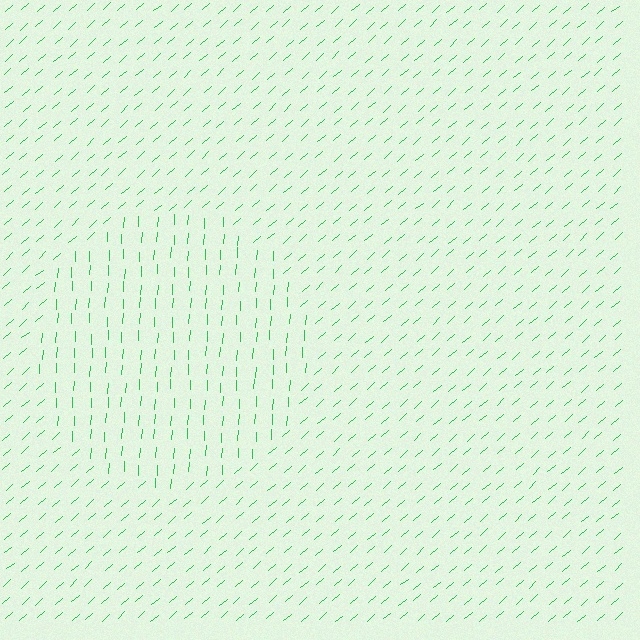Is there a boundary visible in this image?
Yes, there is a texture boundary formed by a change in line orientation.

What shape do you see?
I see a circle.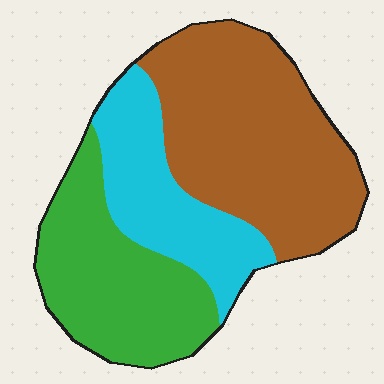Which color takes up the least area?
Cyan, at roughly 25%.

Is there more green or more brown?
Brown.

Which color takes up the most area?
Brown, at roughly 45%.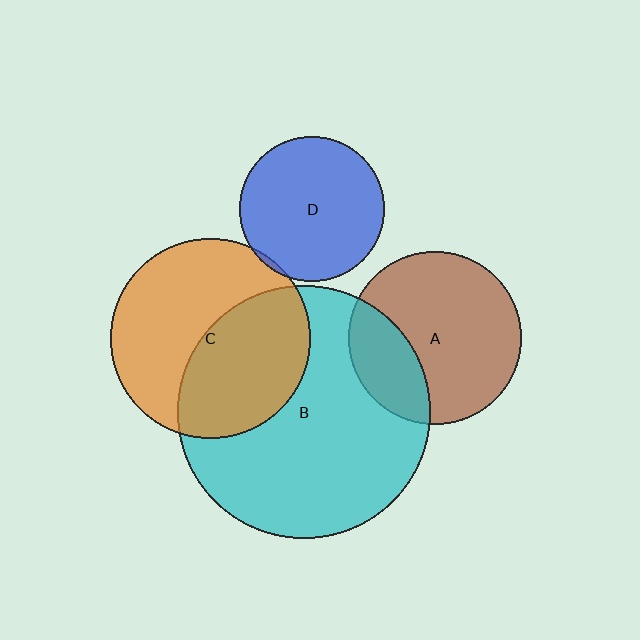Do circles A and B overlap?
Yes.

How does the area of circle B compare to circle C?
Approximately 1.6 times.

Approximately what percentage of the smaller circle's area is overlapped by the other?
Approximately 25%.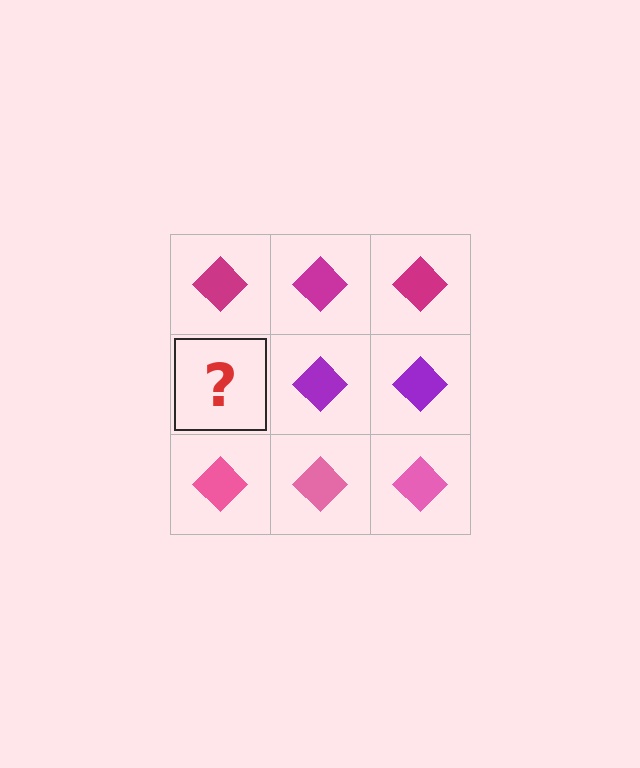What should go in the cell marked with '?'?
The missing cell should contain a purple diamond.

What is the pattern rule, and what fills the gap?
The rule is that each row has a consistent color. The gap should be filled with a purple diamond.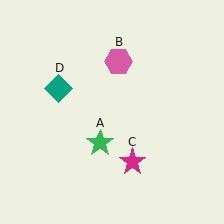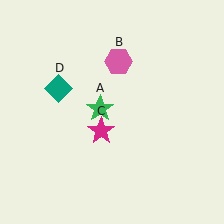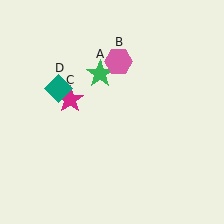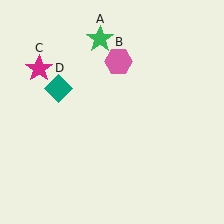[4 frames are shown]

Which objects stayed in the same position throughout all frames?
Pink hexagon (object B) and teal diamond (object D) remained stationary.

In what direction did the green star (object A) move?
The green star (object A) moved up.